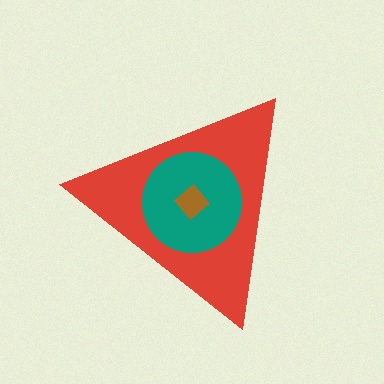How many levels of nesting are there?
3.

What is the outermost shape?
The red triangle.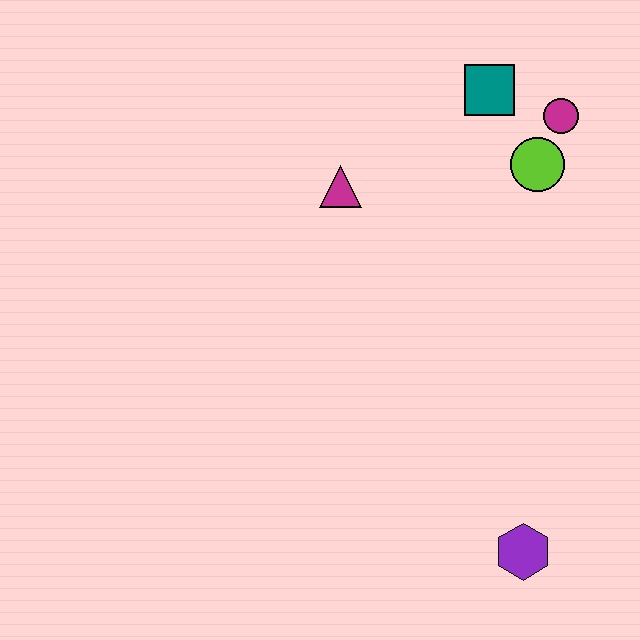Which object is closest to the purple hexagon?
The lime circle is closest to the purple hexagon.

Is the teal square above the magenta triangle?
Yes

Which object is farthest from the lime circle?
The purple hexagon is farthest from the lime circle.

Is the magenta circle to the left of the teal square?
No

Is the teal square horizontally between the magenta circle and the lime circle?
No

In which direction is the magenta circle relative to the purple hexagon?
The magenta circle is above the purple hexagon.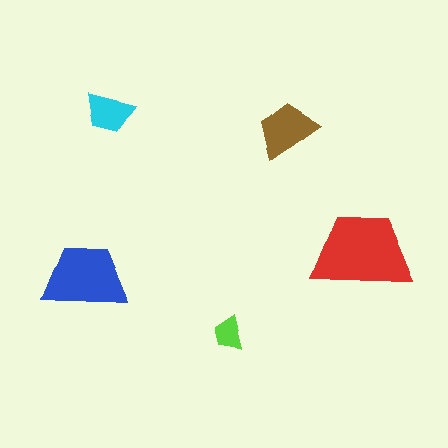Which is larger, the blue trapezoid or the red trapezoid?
The red one.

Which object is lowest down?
The lime trapezoid is bottommost.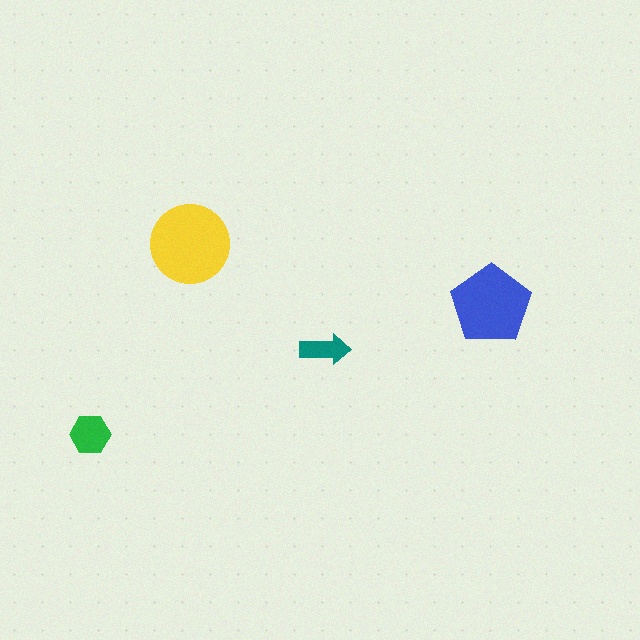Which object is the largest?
The yellow circle.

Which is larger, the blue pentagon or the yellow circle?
The yellow circle.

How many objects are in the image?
There are 4 objects in the image.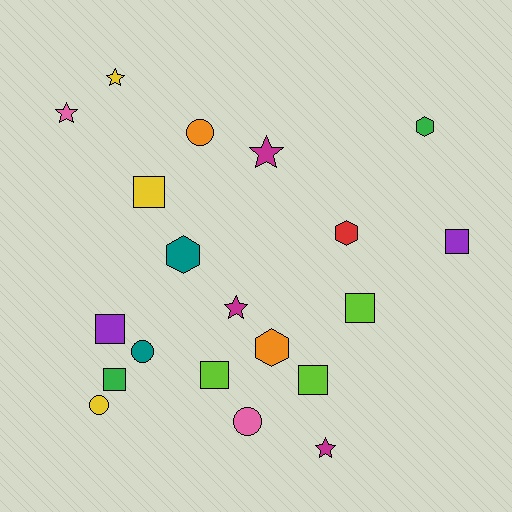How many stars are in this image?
There are 5 stars.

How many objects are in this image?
There are 20 objects.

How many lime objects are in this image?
There are 3 lime objects.